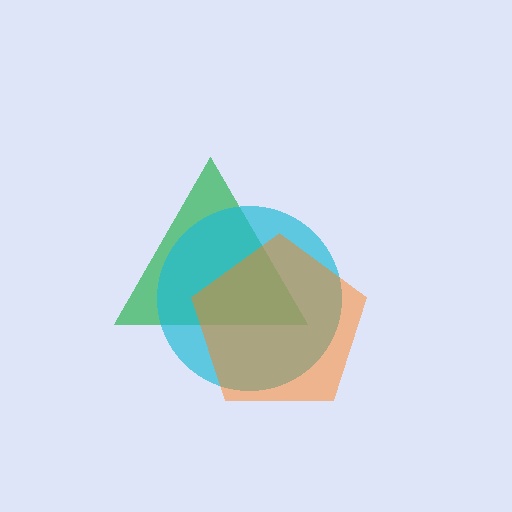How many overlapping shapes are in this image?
There are 3 overlapping shapes in the image.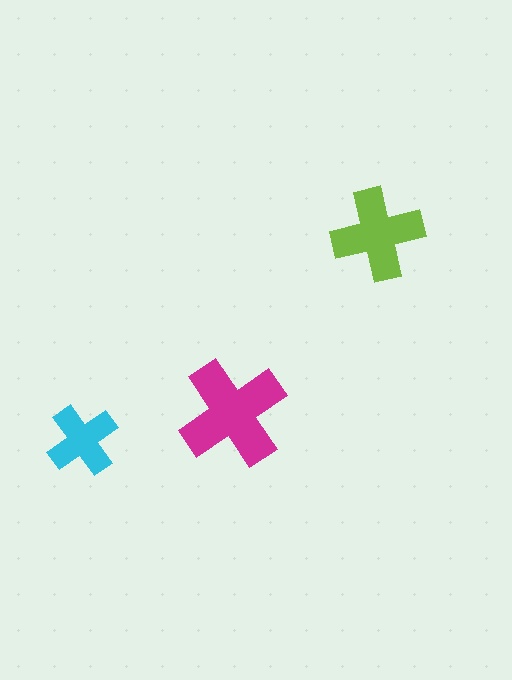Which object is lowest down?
The cyan cross is bottommost.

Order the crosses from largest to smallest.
the magenta one, the lime one, the cyan one.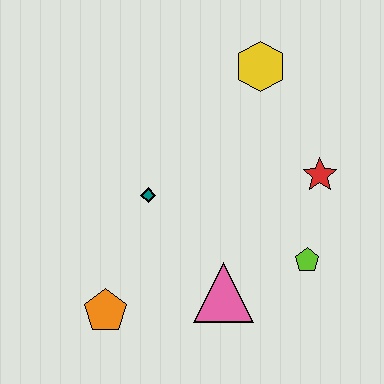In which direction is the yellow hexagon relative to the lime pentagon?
The yellow hexagon is above the lime pentagon.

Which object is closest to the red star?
The lime pentagon is closest to the red star.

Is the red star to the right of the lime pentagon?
Yes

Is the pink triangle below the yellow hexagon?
Yes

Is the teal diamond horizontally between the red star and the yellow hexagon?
No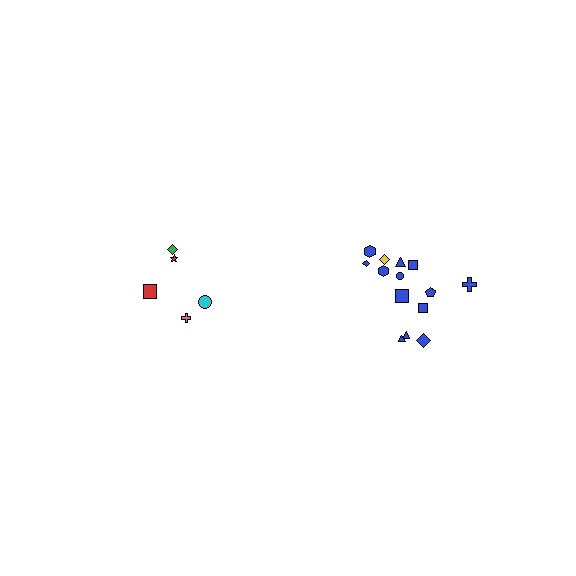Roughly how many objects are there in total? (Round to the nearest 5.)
Roughly 20 objects in total.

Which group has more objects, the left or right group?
The right group.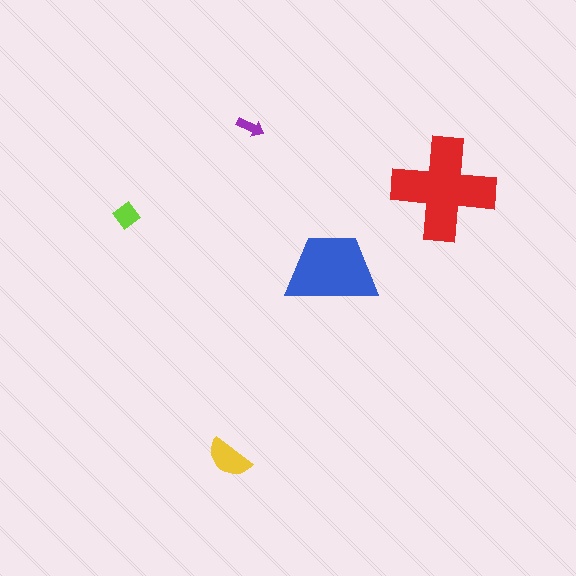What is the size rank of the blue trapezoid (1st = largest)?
2nd.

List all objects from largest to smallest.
The red cross, the blue trapezoid, the yellow semicircle, the lime diamond, the purple arrow.